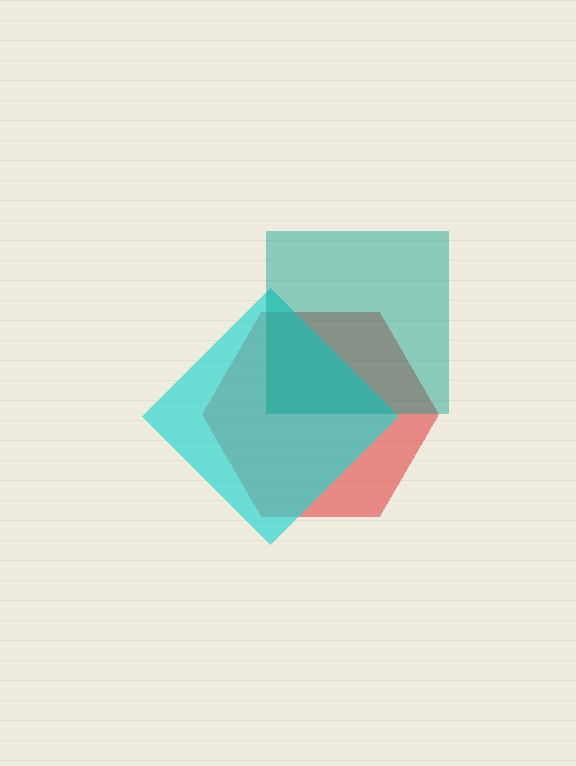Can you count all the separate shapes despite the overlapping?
Yes, there are 3 separate shapes.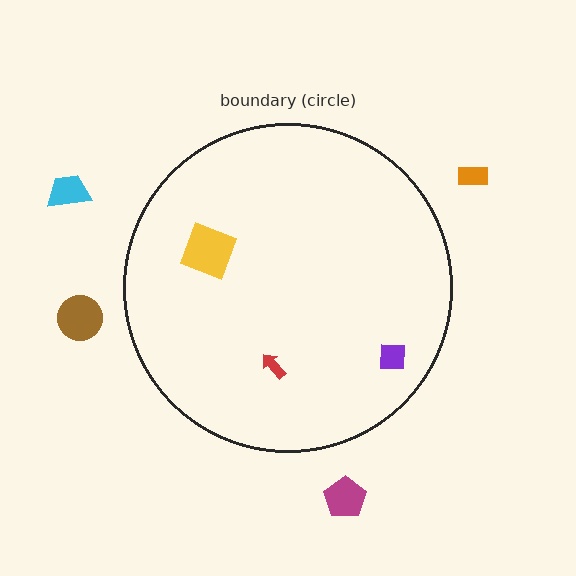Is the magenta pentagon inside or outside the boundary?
Outside.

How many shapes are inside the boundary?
3 inside, 4 outside.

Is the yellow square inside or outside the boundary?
Inside.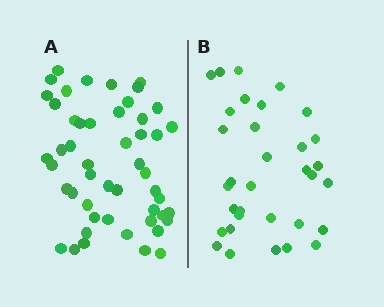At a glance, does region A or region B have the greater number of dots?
Region A (the left region) has more dots.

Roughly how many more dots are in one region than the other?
Region A has approximately 15 more dots than region B.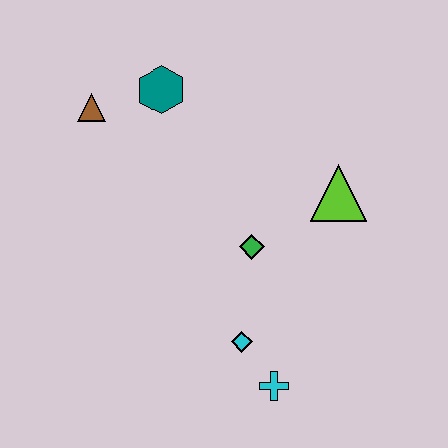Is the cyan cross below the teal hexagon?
Yes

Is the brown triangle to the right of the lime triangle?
No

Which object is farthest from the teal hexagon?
The cyan cross is farthest from the teal hexagon.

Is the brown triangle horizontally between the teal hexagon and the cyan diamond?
No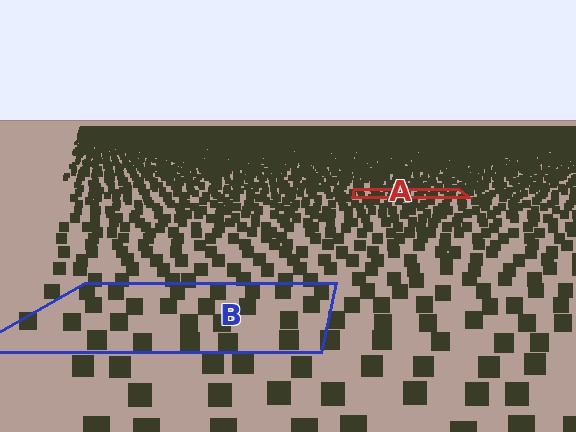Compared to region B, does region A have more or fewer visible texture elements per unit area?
Region A has more texture elements per unit area — they are packed more densely because it is farther away.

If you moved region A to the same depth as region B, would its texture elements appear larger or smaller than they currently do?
They would appear larger. At a closer depth, the same texture elements are projected at a bigger on-screen size.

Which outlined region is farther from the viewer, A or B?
Region A is farther from the viewer — the texture elements inside it appear smaller and more densely packed.